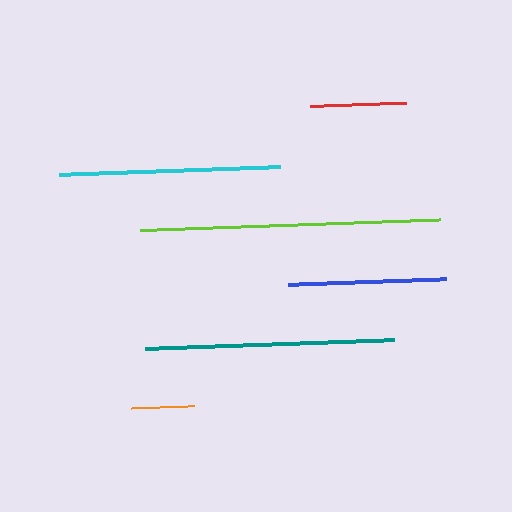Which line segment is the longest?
The lime line is the longest at approximately 300 pixels.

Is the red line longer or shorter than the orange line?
The red line is longer than the orange line.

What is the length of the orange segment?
The orange segment is approximately 63 pixels long.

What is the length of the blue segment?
The blue segment is approximately 158 pixels long.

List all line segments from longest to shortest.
From longest to shortest: lime, teal, cyan, blue, red, orange.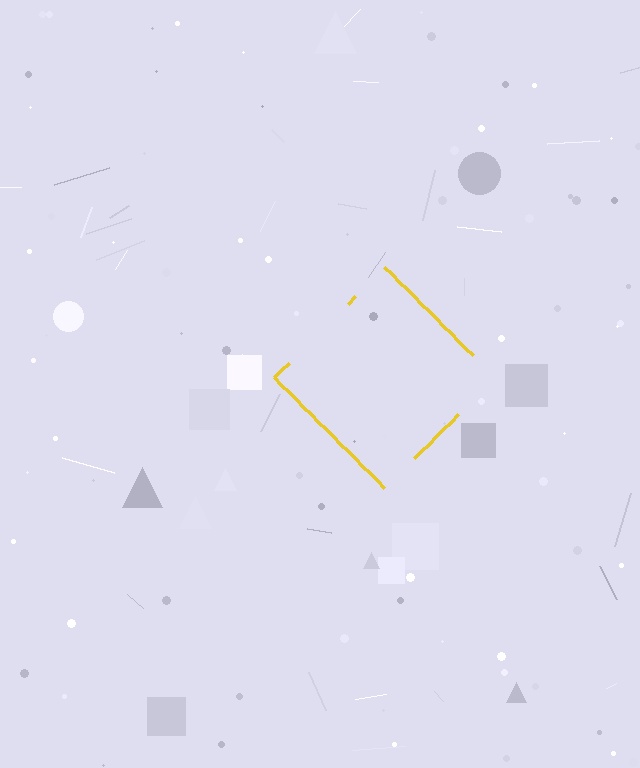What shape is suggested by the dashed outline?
The dashed outline suggests a diamond.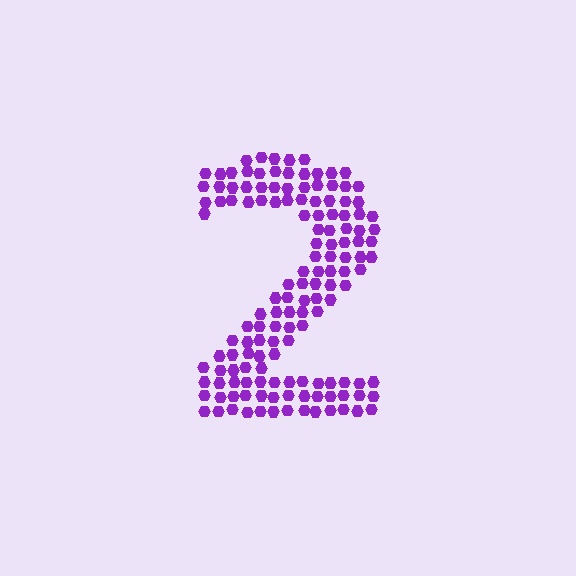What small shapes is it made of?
It is made of small hexagons.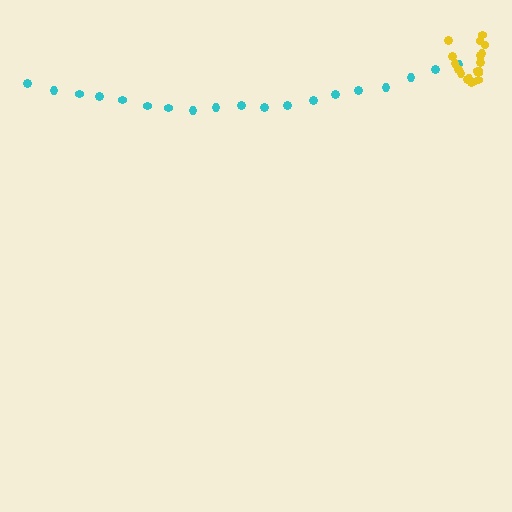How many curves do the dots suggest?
There are 2 distinct paths.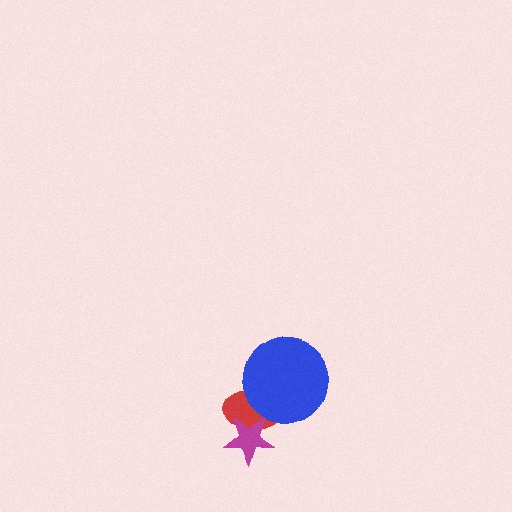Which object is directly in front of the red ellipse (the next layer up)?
The blue circle is directly in front of the red ellipse.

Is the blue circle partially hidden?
No, no other shape covers it.